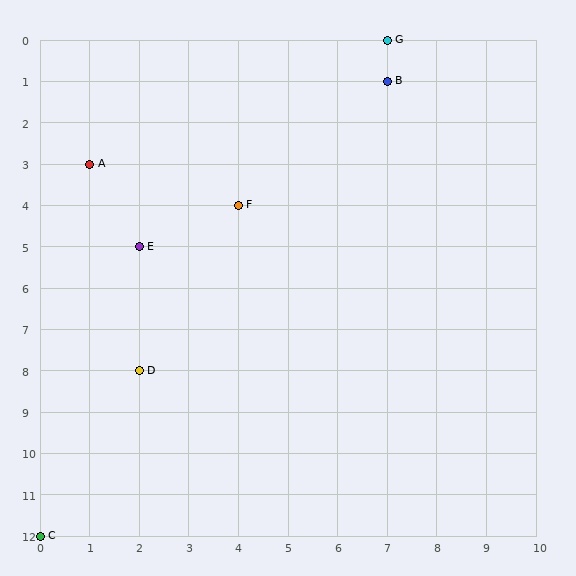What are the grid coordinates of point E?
Point E is at grid coordinates (2, 5).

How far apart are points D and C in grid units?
Points D and C are 2 columns and 4 rows apart (about 4.5 grid units diagonally).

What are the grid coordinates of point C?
Point C is at grid coordinates (0, 12).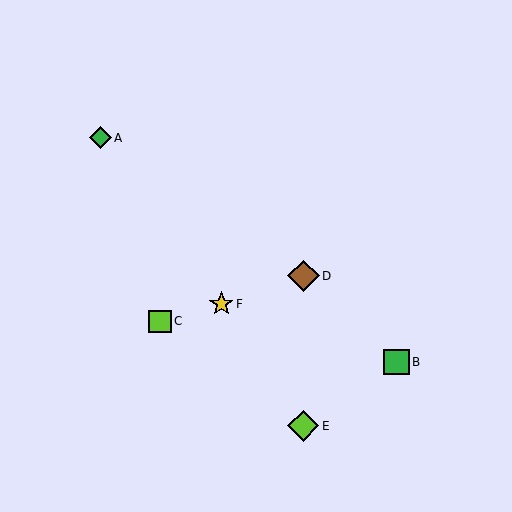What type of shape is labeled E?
Shape E is a lime diamond.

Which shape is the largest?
The lime diamond (labeled E) is the largest.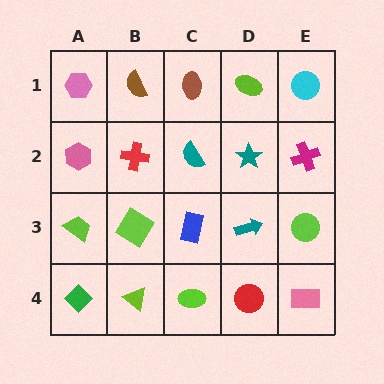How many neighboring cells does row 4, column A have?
2.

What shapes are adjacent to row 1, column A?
A pink hexagon (row 2, column A), a brown semicircle (row 1, column B).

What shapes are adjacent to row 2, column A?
A pink hexagon (row 1, column A), a lime trapezoid (row 3, column A), a red cross (row 2, column B).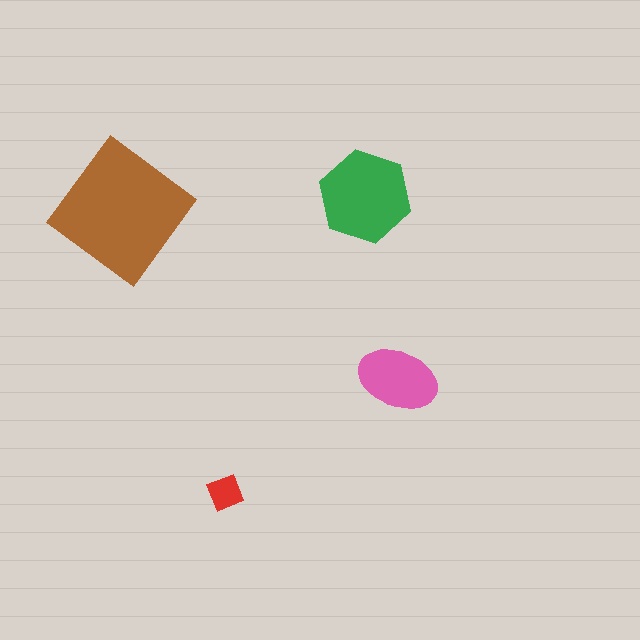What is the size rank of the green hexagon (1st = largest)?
2nd.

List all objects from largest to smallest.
The brown diamond, the green hexagon, the pink ellipse, the red diamond.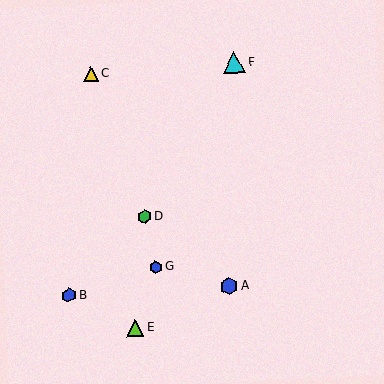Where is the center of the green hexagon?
The center of the green hexagon is at (144, 217).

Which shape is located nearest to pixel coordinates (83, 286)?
The blue hexagon (labeled B) at (69, 295) is nearest to that location.